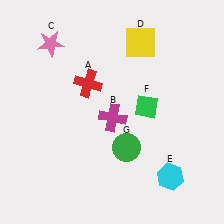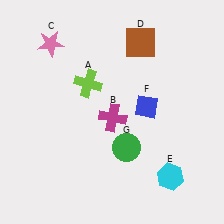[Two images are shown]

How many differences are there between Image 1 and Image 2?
There are 3 differences between the two images.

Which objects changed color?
A changed from red to lime. D changed from yellow to brown. F changed from green to blue.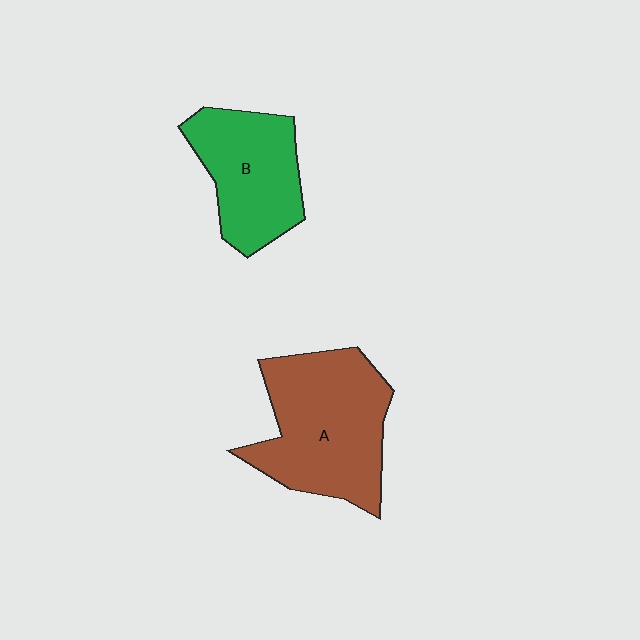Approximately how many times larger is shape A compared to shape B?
Approximately 1.4 times.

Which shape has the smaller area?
Shape B (green).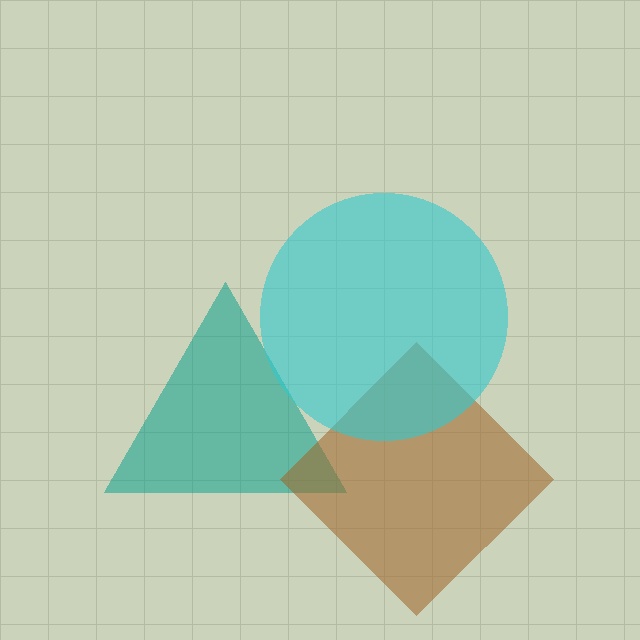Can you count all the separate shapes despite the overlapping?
Yes, there are 3 separate shapes.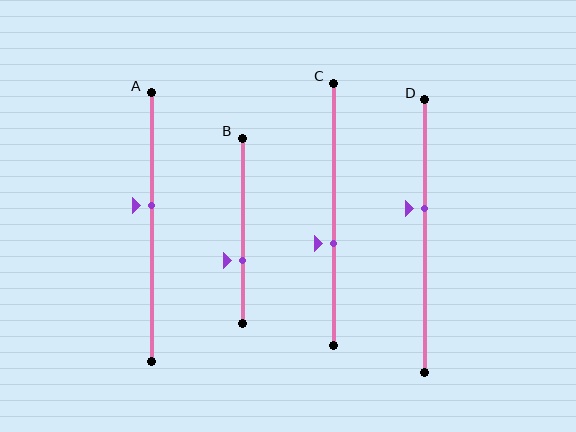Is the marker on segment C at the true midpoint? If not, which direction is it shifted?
No, the marker on segment C is shifted downward by about 11% of the segment length.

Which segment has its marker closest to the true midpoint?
Segment A has its marker closest to the true midpoint.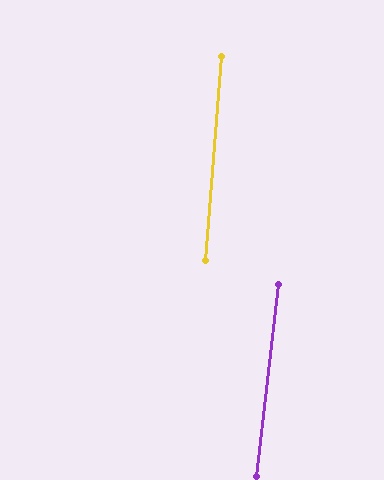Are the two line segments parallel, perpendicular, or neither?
Parallel — their directions differ by only 1.6°.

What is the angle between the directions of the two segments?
Approximately 2 degrees.